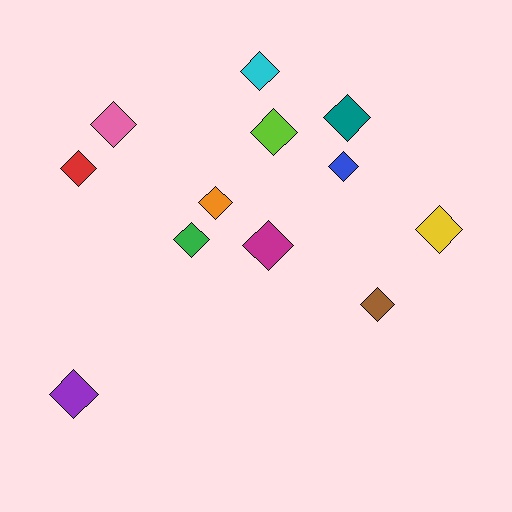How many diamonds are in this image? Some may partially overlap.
There are 12 diamonds.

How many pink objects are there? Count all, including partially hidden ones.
There is 1 pink object.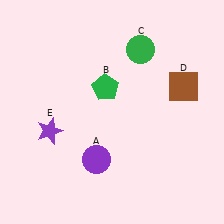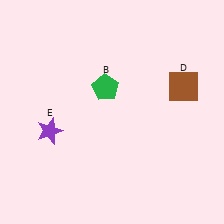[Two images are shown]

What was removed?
The green circle (C), the purple circle (A) were removed in Image 2.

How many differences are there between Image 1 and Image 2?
There are 2 differences between the two images.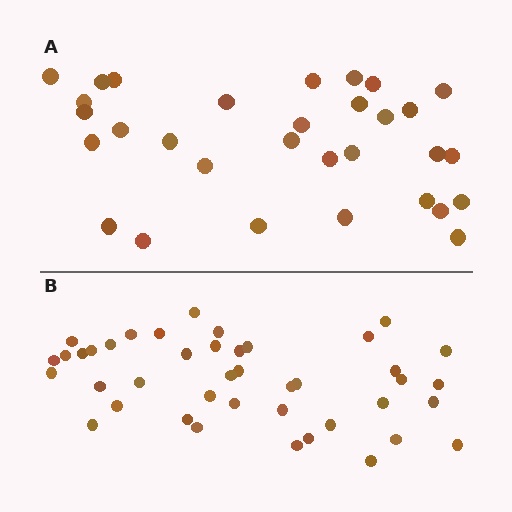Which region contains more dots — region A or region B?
Region B (the bottom region) has more dots.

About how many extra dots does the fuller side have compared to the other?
Region B has roughly 12 or so more dots than region A.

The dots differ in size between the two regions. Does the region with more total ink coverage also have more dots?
No. Region A has more total ink coverage because its dots are larger, but region B actually contains more individual dots. Total area can be misleading — the number of items is what matters here.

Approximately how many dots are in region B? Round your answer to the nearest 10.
About 40 dots. (The exact count is 42, which rounds to 40.)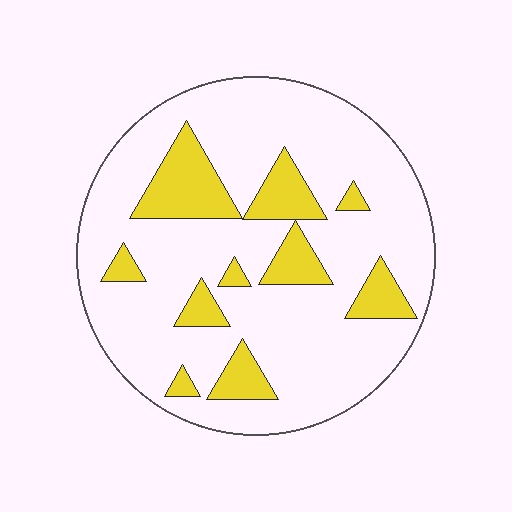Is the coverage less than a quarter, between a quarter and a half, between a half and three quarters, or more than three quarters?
Less than a quarter.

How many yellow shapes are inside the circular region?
10.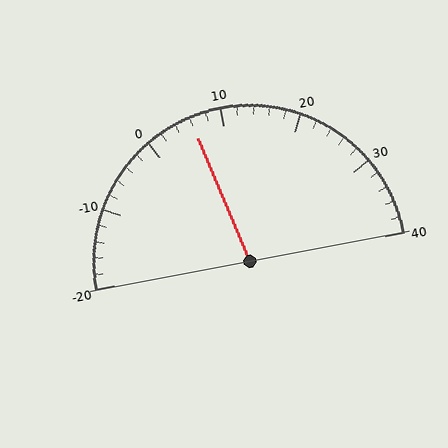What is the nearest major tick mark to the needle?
The nearest major tick mark is 10.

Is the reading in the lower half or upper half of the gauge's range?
The reading is in the lower half of the range (-20 to 40).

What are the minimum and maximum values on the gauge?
The gauge ranges from -20 to 40.